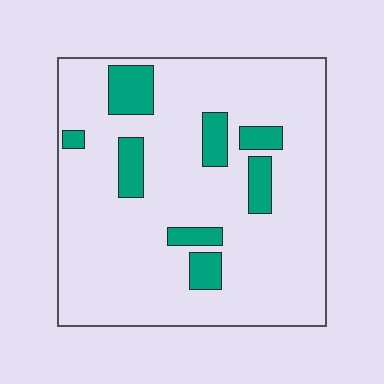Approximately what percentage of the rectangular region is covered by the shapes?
Approximately 15%.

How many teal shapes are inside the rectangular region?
8.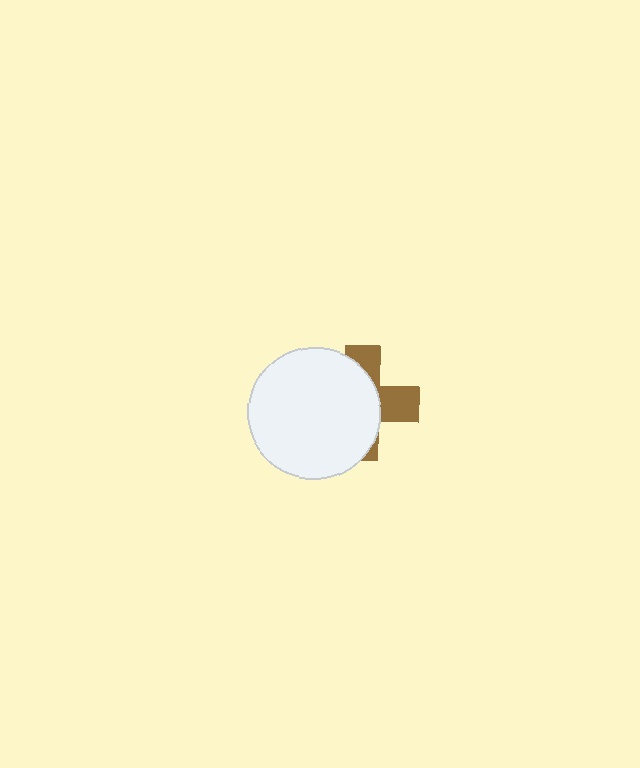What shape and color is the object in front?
The object in front is a white circle.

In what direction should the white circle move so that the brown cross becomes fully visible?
The white circle should move left. That is the shortest direction to clear the overlap and leave the brown cross fully visible.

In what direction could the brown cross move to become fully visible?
The brown cross could move right. That would shift it out from behind the white circle entirely.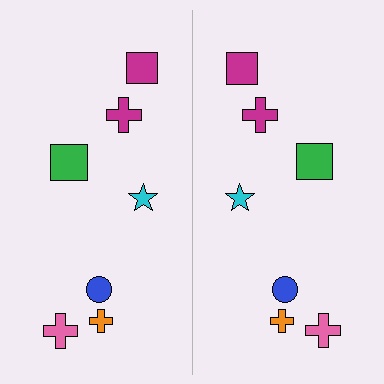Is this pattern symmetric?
Yes, this pattern has bilateral (reflection) symmetry.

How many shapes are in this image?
There are 14 shapes in this image.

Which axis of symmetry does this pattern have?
The pattern has a vertical axis of symmetry running through the center of the image.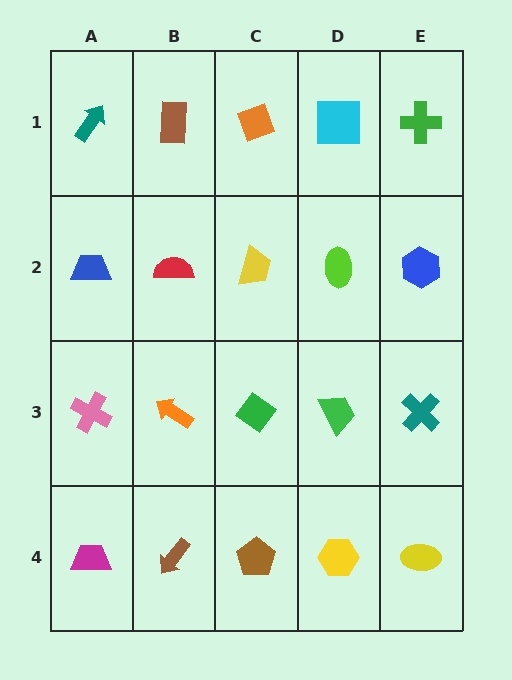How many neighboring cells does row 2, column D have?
4.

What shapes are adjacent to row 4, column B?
An orange arrow (row 3, column B), a magenta trapezoid (row 4, column A), a brown pentagon (row 4, column C).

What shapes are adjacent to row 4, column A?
A pink cross (row 3, column A), a brown arrow (row 4, column B).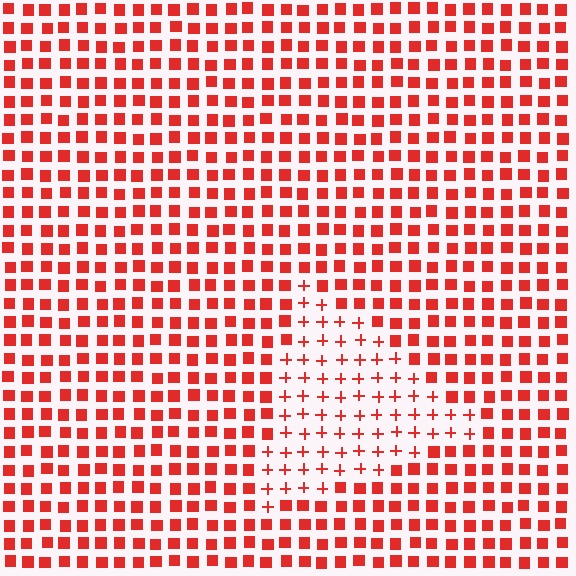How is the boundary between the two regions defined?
The boundary is defined by a change in element shape: plus signs inside vs. squares outside. All elements share the same color and spacing.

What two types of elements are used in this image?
The image uses plus signs inside the triangle region and squares outside it.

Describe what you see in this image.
The image is filled with small red elements arranged in a uniform grid. A triangle-shaped region contains plus signs, while the surrounding area contains squares. The boundary is defined purely by the change in element shape.